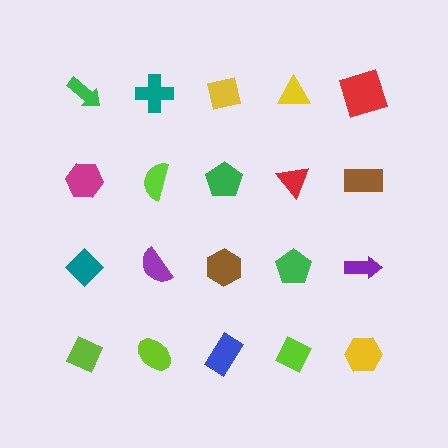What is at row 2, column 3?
A green pentagon.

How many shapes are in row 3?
5 shapes.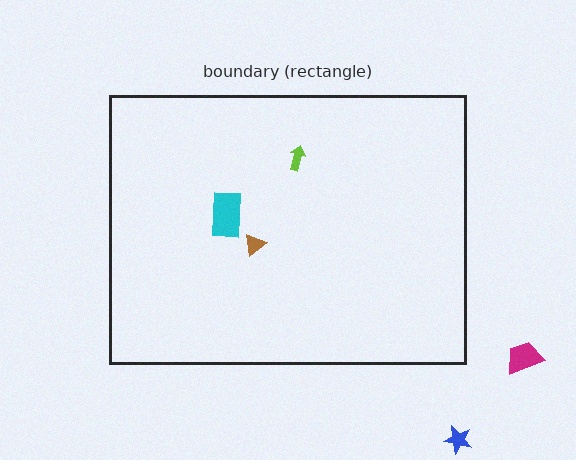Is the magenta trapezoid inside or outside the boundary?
Outside.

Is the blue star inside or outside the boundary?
Outside.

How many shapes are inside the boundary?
3 inside, 2 outside.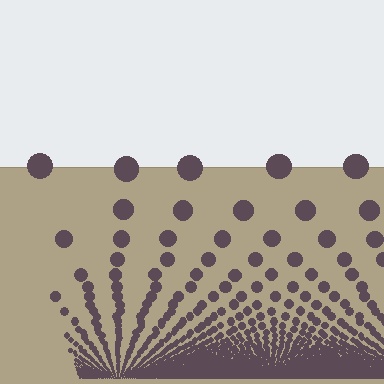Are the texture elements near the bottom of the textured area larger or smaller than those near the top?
Smaller. The gradient is inverted — elements near the bottom are smaller and denser.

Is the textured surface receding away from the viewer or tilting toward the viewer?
The surface appears to tilt toward the viewer. Texture elements get larger and sparser toward the top.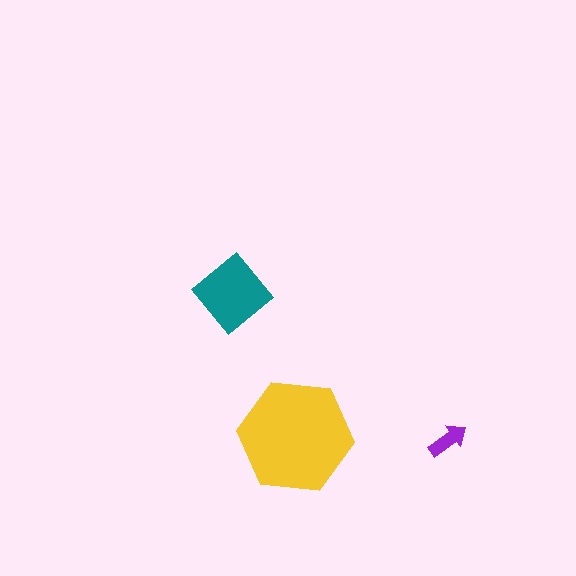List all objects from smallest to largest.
The purple arrow, the teal diamond, the yellow hexagon.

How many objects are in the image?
There are 3 objects in the image.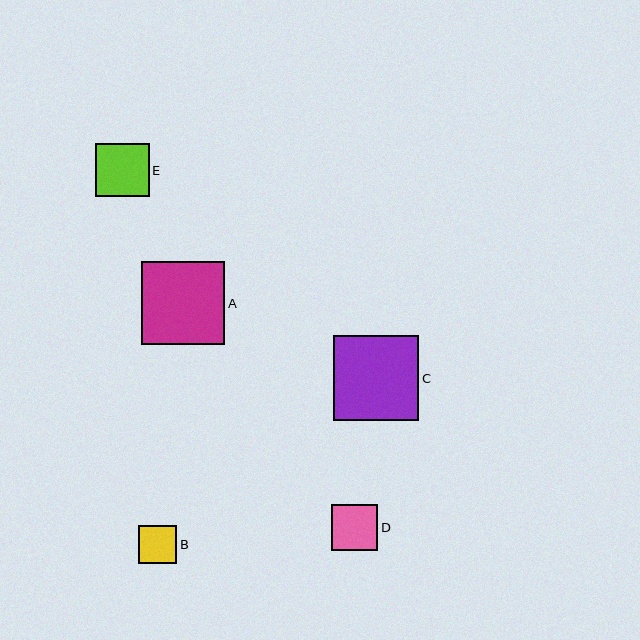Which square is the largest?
Square C is the largest with a size of approximately 85 pixels.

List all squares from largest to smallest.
From largest to smallest: C, A, E, D, B.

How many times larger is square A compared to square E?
Square A is approximately 1.6 times the size of square E.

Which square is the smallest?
Square B is the smallest with a size of approximately 38 pixels.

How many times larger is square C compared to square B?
Square C is approximately 2.2 times the size of square B.